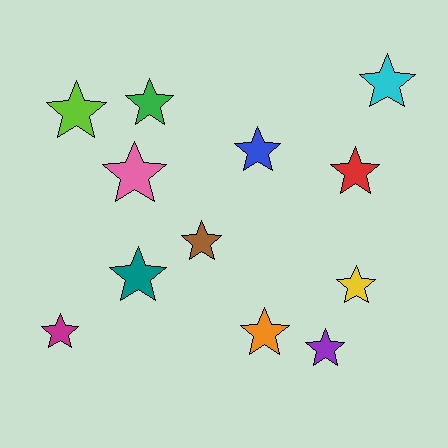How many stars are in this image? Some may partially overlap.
There are 12 stars.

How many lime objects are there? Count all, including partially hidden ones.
There is 1 lime object.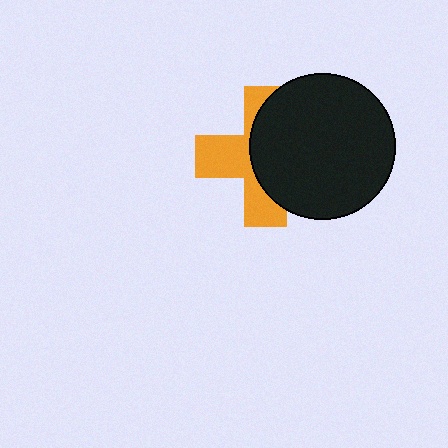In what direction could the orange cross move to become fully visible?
The orange cross could move left. That would shift it out from behind the black circle entirely.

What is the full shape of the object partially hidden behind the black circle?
The partially hidden object is an orange cross.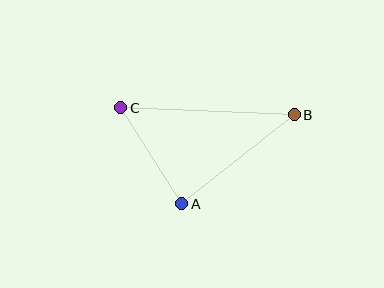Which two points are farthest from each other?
Points B and C are farthest from each other.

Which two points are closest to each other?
Points A and C are closest to each other.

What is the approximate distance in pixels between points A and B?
The distance between A and B is approximately 144 pixels.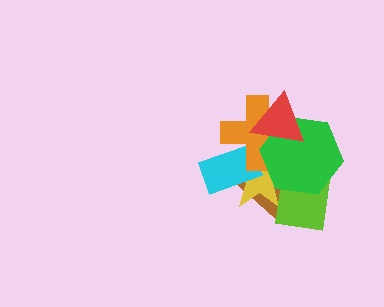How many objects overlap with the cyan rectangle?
3 objects overlap with the cyan rectangle.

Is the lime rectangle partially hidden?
Yes, it is partially covered by another shape.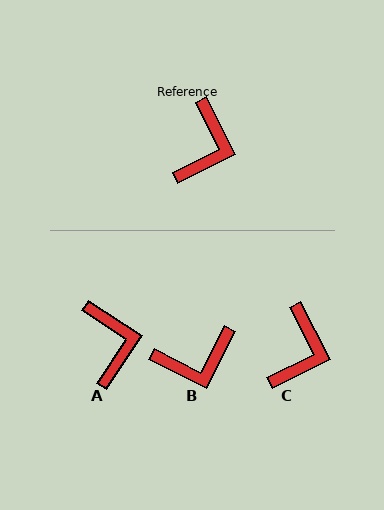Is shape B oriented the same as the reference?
No, it is off by about 54 degrees.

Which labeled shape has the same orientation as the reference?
C.